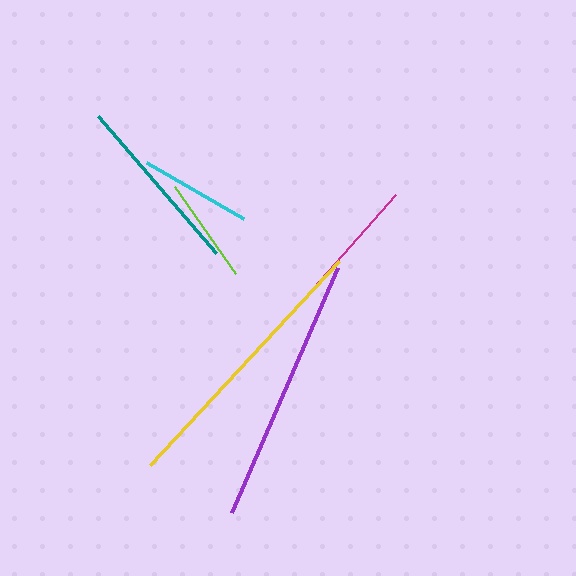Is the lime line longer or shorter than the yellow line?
The yellow line is longer than the lime line.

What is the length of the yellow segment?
The yellow segment is approximately 278 pixels long.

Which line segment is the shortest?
The lime line is the shortest at approximately 106 pixels.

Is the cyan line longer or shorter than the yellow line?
The yellow line is longer than the cyan line.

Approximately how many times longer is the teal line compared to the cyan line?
The teal line is approximately 1.6 times the length of the cyan line.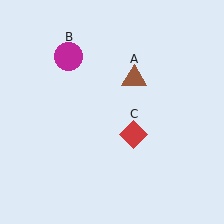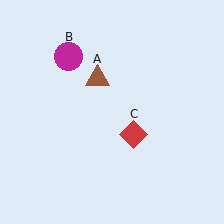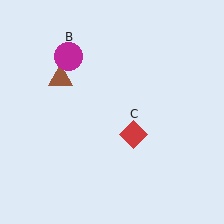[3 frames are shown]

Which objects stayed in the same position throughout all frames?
Magenta circle (object B) and red diamond (object C) remained stationary.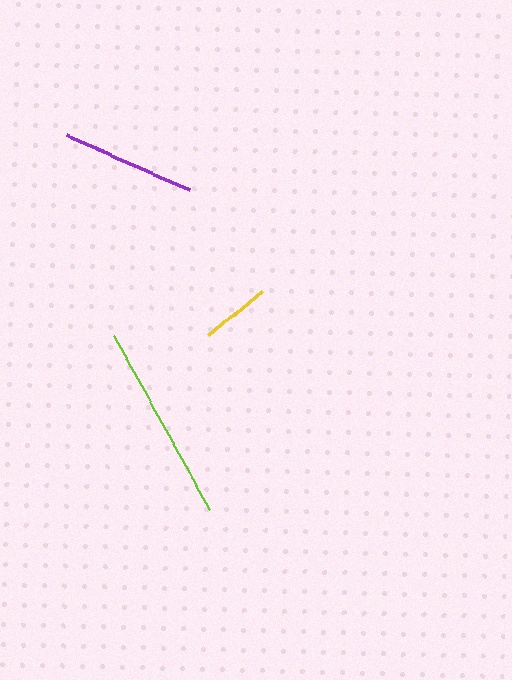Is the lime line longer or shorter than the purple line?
The lime line is longer than the purple line.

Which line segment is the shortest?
The yellow line is the shortest at approximately 70 pixels.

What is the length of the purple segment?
The purple segment is approximately 134 pixels long.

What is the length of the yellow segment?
The yellow segment is approximately 70 pixels long.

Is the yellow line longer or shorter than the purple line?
The purple line is longer than the yellow line.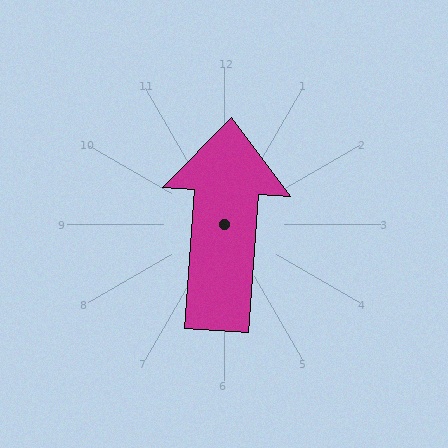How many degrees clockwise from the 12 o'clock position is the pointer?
Approximately 4 degrees.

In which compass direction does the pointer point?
North.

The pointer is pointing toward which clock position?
Roughly 12 o'clock.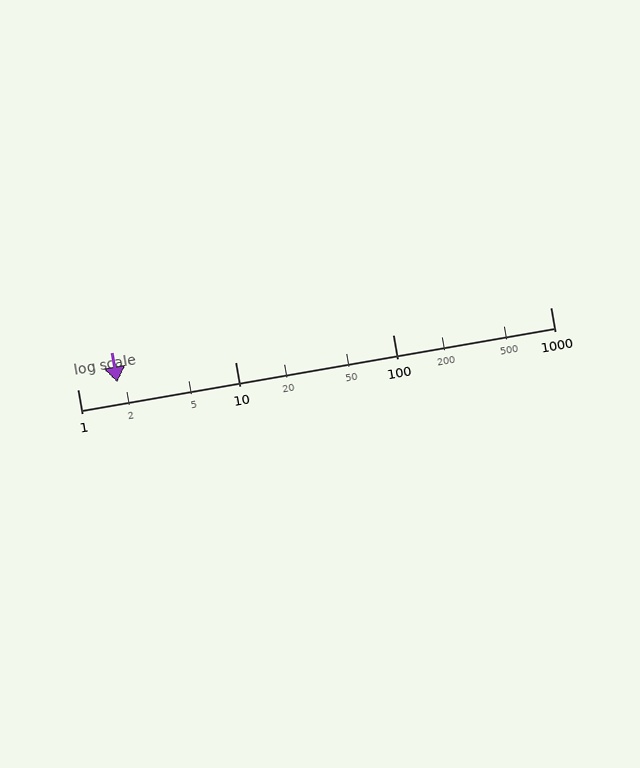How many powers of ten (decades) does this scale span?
The scale spans 3 decades, from 1 to 1000.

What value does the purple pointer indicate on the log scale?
The pointer indicates approximately 1.8.